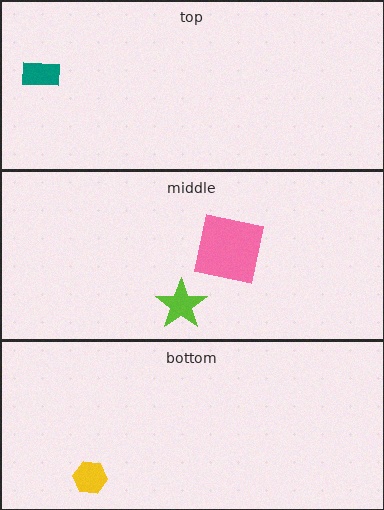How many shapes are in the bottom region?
1.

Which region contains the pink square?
The middle region.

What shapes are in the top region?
The teal rectangle.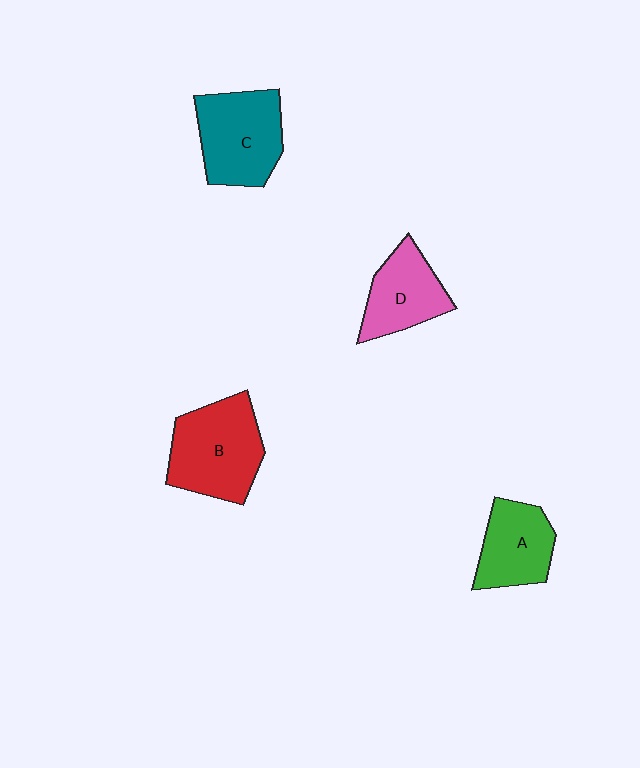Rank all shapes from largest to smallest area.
From largest to smallest: B (red), C (teal), A (green), D (pink).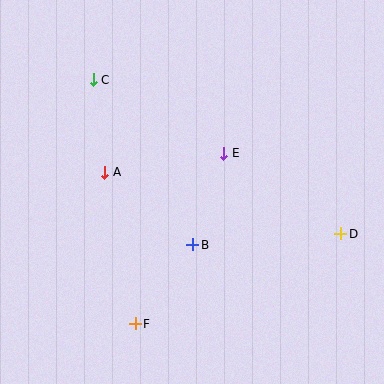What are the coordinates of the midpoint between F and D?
The midpoint between F and D is at (238, 279).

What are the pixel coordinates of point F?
Point F is at (135, 324).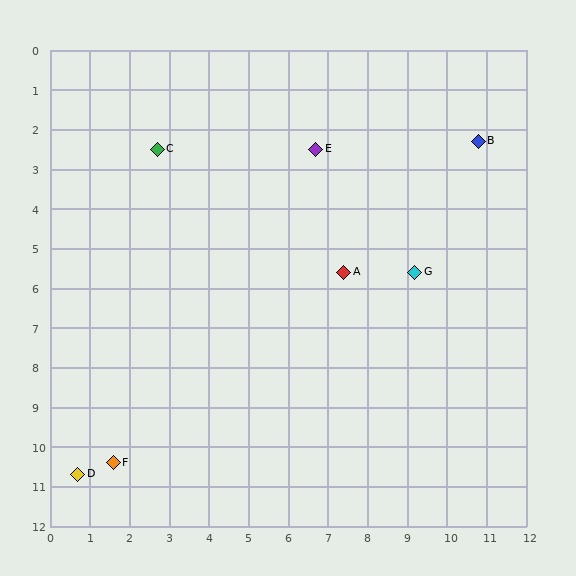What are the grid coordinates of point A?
Point A is at approximately (7.4, 5.6).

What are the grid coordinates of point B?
Point B is at approximately (10.8, 2.3).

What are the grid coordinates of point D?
Point D is at approximately (0.7, 10.7).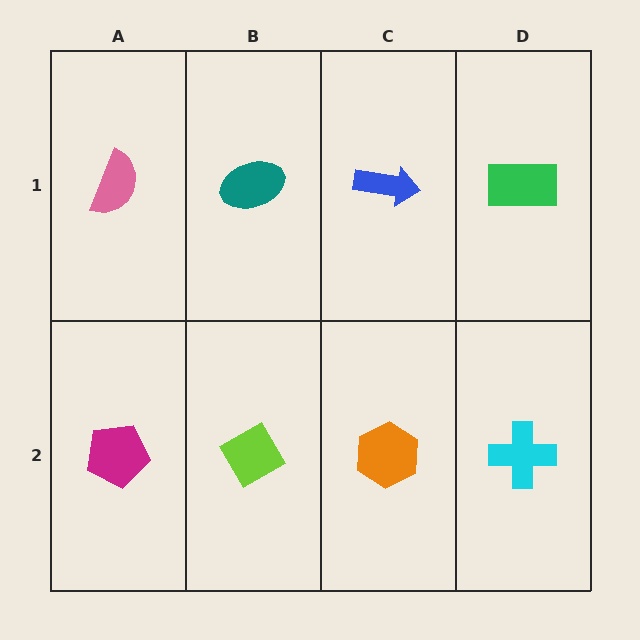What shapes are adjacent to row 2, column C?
A blue arrow (row 1, column C), a lime diamond (row 2, column B), a cyan cross (row 2, column D).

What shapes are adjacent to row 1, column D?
A cyan cross (row 2, column D), a blue arrow (row 1, column C).